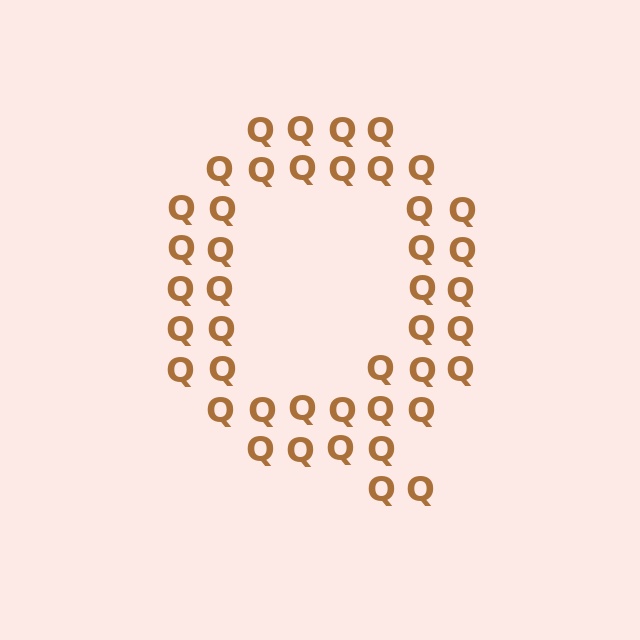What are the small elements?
The small elements are letter Q's.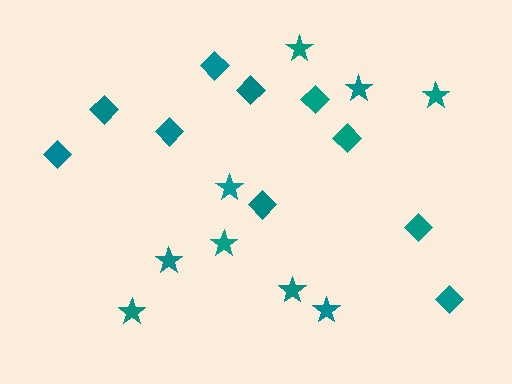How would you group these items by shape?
There are 2 groups: one group of diamonds (10) and one group of stars (9).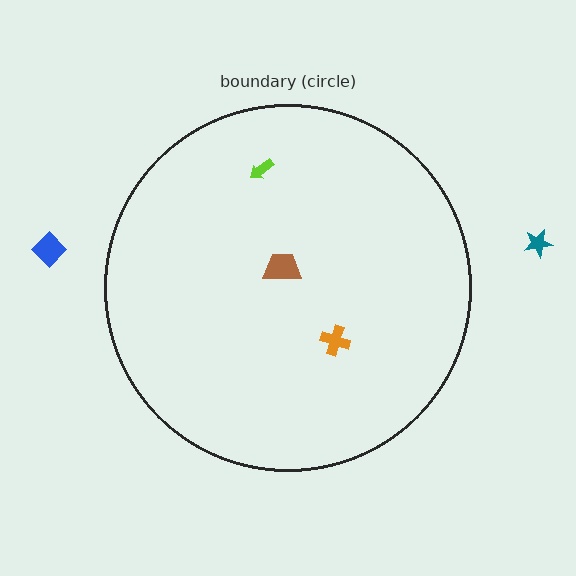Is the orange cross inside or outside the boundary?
Inside.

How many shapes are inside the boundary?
3 inside, 2 outside.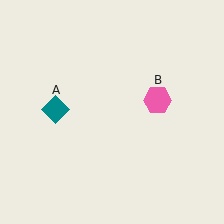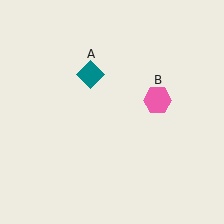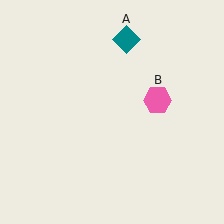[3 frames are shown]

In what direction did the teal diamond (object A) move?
The teal diamond (object A) moved up and to the right.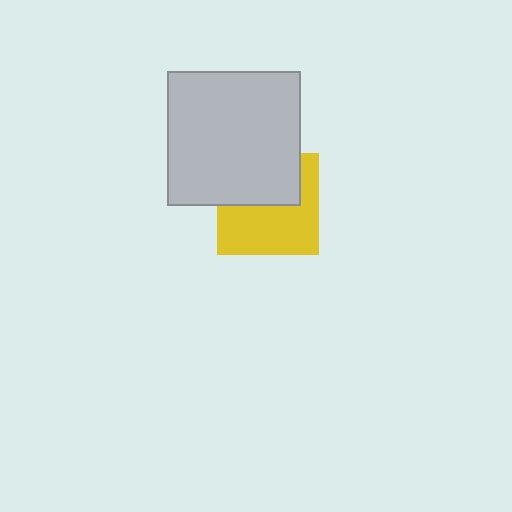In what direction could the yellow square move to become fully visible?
The yellow square could move down. That would shift it out from behind the light gray square entirely.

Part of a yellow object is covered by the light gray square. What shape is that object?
It is a square.